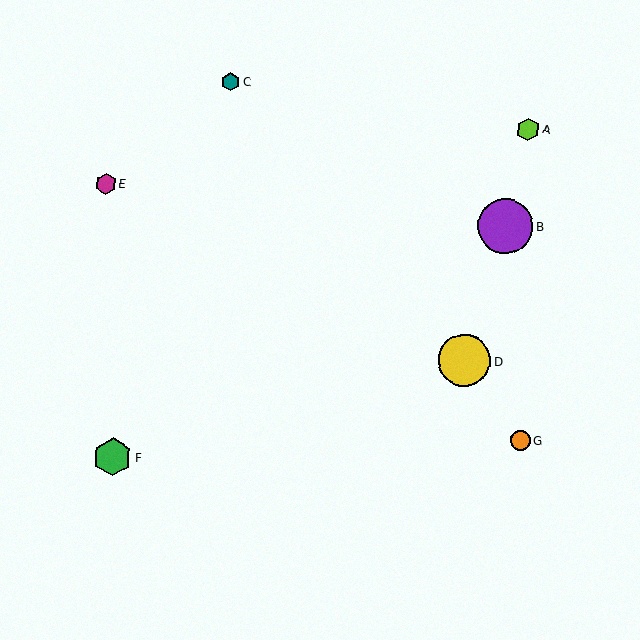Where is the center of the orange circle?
The center of the orange circle is at (521, 440).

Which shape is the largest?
The purple circle (labeled B) is the largest.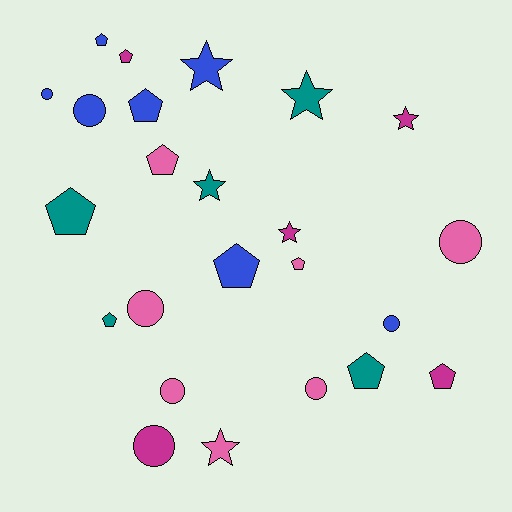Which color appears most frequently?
Blue, with 7 objects.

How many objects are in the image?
There are 24 objects.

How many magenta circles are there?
There is 1 magenta circle.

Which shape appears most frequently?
Pentagon, with 10 objects.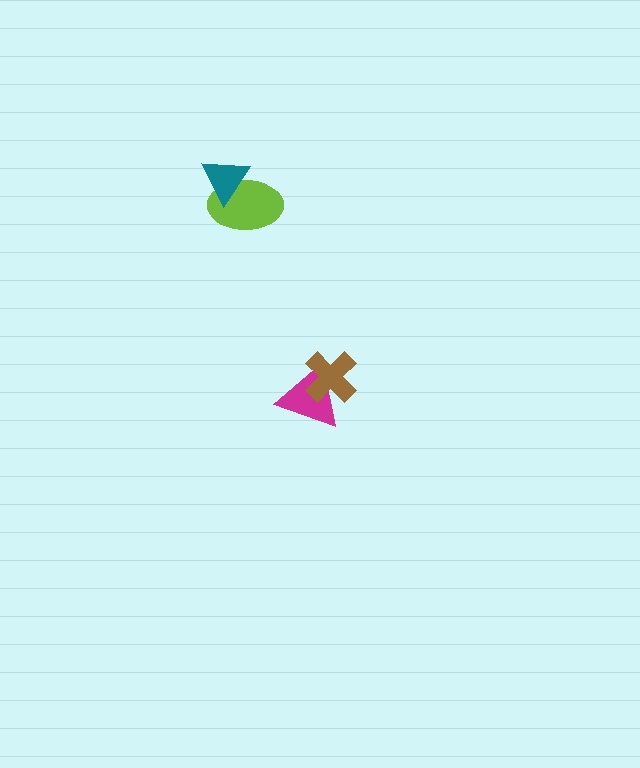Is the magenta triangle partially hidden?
Yes, it is partially covered by another shape.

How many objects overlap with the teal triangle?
1 object overlaps with the teal triangle.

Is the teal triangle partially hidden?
No, no other shape covers it.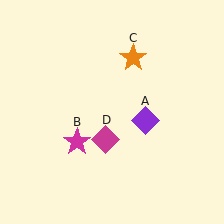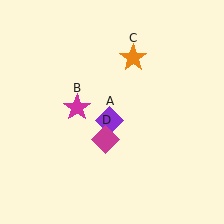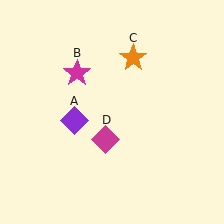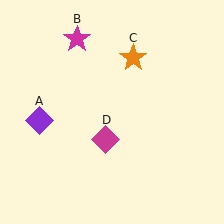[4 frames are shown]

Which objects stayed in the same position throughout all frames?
Orange star (object C) and magenta diamond (object D) remained stationary.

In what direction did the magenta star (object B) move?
The magenta star (object B) moved up.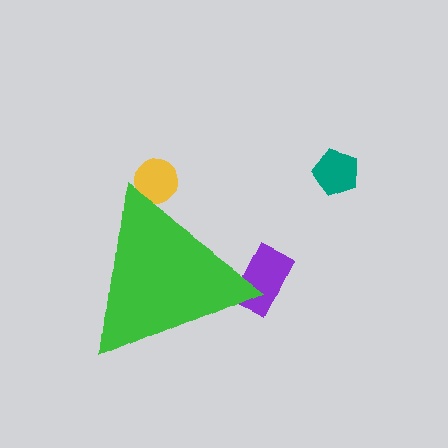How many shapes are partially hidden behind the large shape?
2 shapes are partially hidden.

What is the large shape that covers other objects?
A green triangle.